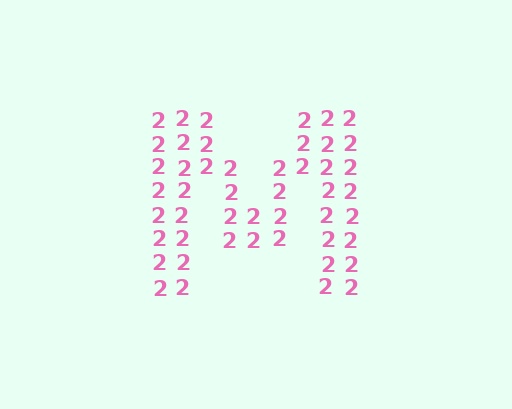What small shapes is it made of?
It is made of small digit 2's.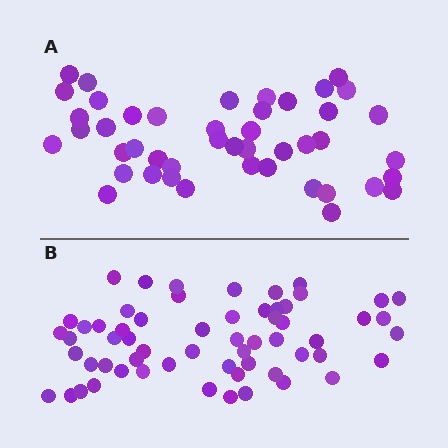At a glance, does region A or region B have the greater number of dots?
Region B (the bottom region) has more dots.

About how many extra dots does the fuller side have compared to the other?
Region B has approximately 15 more dots than region A.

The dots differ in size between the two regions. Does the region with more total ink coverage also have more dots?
No. Region A has more total ink coverage because its dots are larger, but region B actually contains more individual dots. Total area can be misleading — the number of items is what matters here.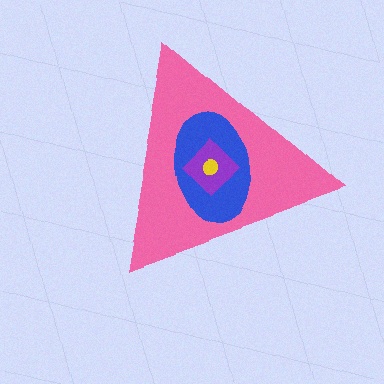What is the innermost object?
The yellow circle.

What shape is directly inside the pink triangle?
The blue ellipse.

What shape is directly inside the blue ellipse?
The purple diamond.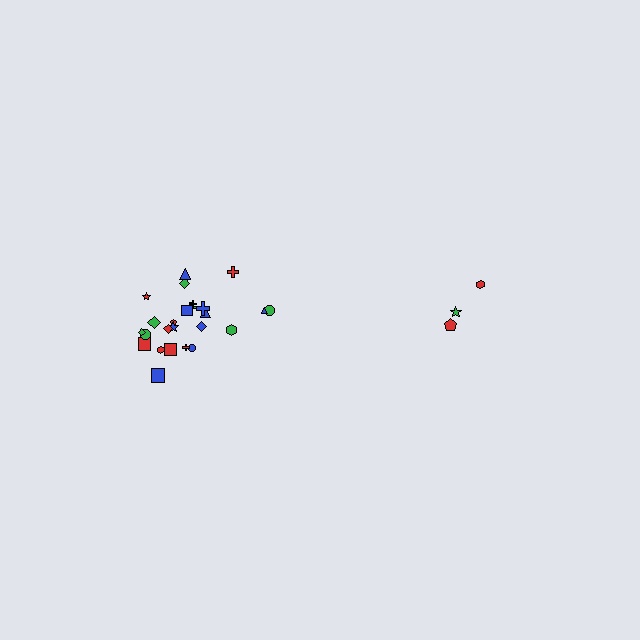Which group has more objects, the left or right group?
The left group.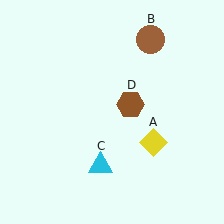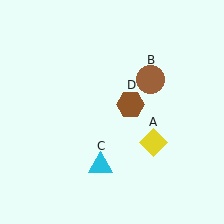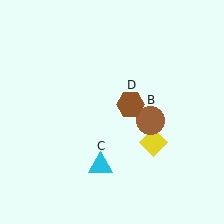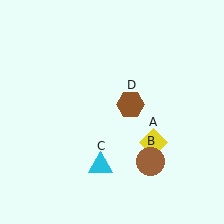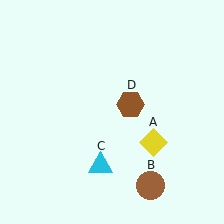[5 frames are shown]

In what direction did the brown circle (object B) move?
The brown circle (object B) moved down.